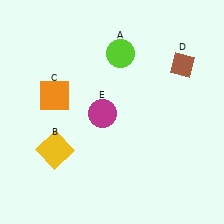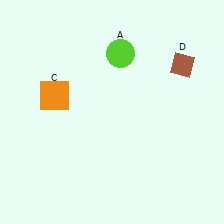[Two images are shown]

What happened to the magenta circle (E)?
The magenta circle (E) was removed in Image 2. It was in the bottom-left area of Image 1.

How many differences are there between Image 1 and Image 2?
There are 2 differences between the two images.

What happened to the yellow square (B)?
The yellow square (B) was removed in Image 2. It was in the bottom-left area of Image 1.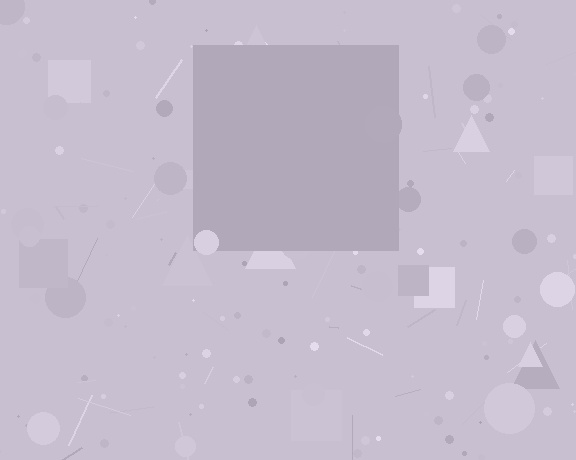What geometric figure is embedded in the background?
A square is embedded in the background.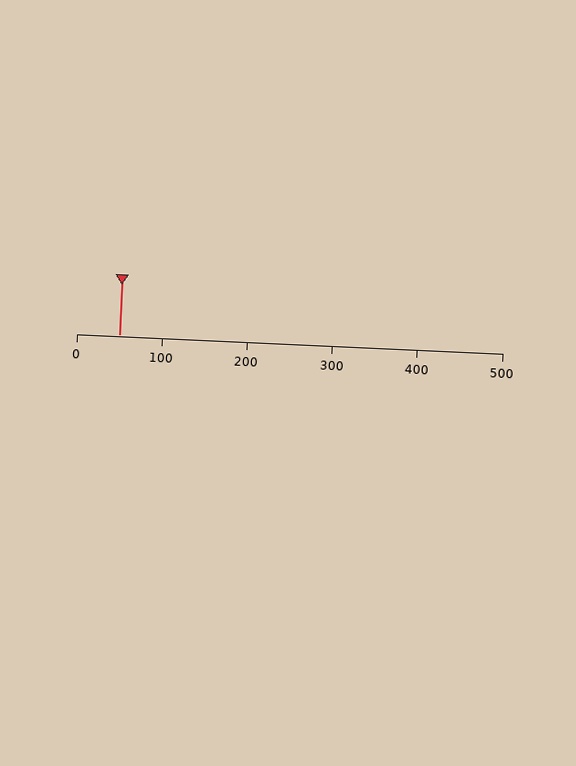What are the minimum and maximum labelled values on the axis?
The axis runs from 0 to 500.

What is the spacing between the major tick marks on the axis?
The major ticks are spaced 100 apart.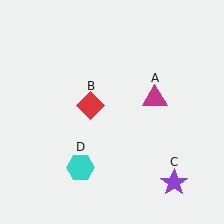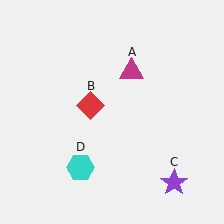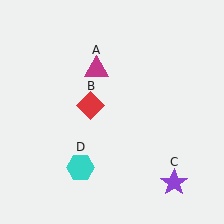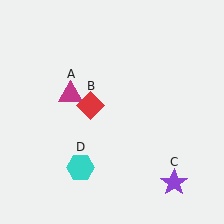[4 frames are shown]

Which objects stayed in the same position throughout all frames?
Red diamond (object B) and purple star (object C) and cyan hexagon (object D) remained stationary.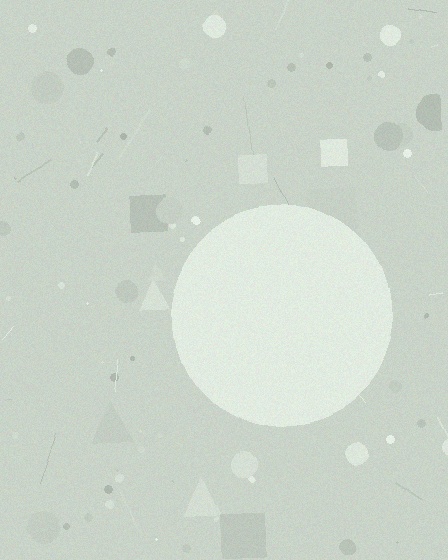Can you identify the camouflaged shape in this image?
The camouflaged shape is a circle.